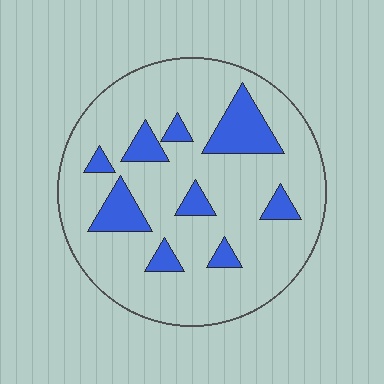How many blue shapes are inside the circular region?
9.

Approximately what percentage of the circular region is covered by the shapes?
Approximately 20%.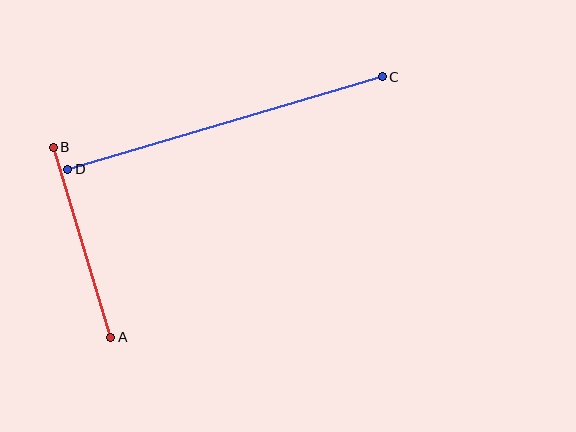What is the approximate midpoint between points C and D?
The midpoint is at approximately (225, 123) pixels.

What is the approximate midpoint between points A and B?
The midpoint is at approximately (82, 242) pixels.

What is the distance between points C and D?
The distance is approximately 328 pixels.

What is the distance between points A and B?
The distance is approximately 198 pixels.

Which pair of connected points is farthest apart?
Points C and D are farthest apart.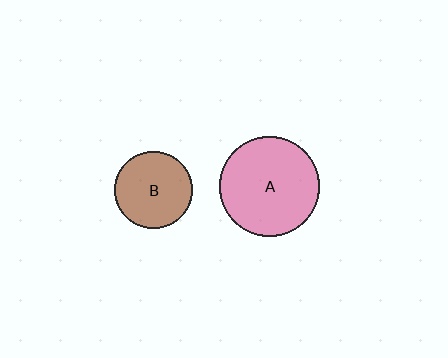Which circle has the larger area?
Circle A (pink).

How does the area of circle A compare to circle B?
Approximately 1.7 times.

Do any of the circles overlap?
No, none of the circles overlap.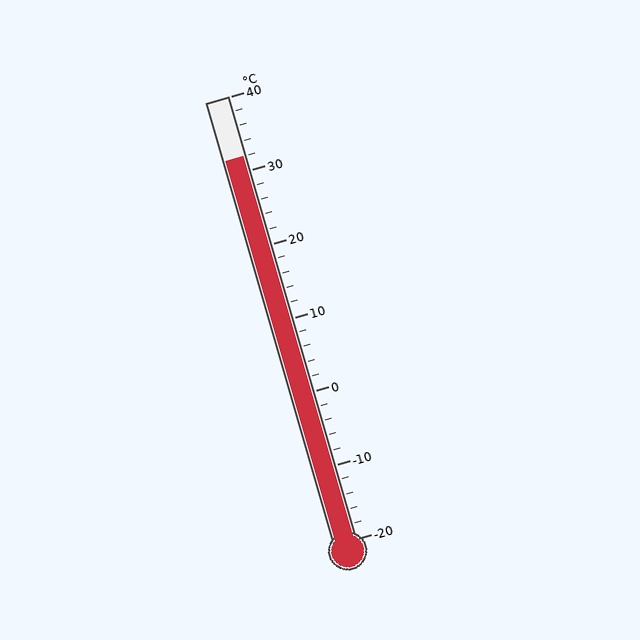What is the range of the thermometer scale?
The thermometer scale ranges from -20°C to 40°C.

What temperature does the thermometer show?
The thermometer shows approximately 32°C.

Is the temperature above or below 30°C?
The temperature is above 30°C.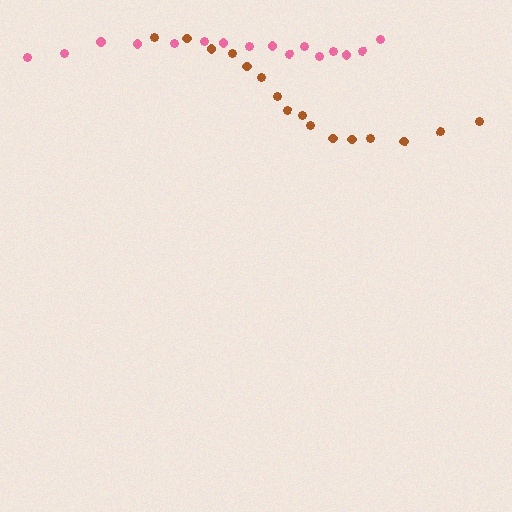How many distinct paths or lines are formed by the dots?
There are 2 distinct paths.